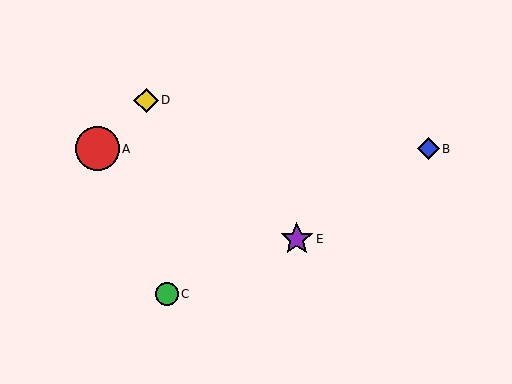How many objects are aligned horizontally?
2 objects (A, B) are aligned horizontally.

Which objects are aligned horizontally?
Objects A, B are aligned horizontally.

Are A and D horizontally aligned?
No, A is at y≈149 and D is at y≈100.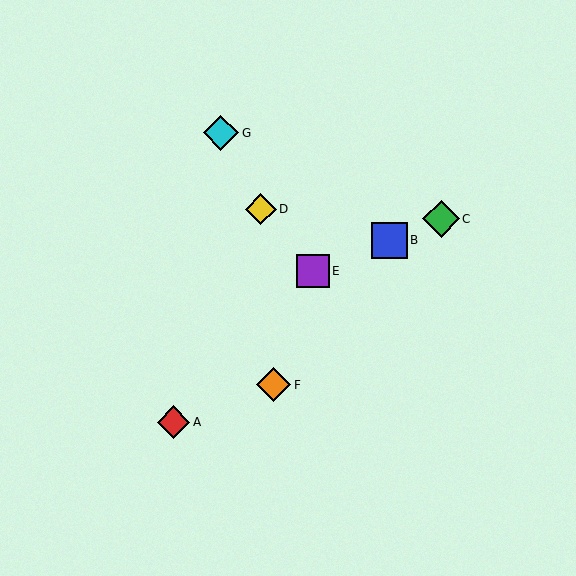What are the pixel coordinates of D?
Object D is at (261, 209).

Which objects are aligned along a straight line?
Objects B, C, E are aligned along a straight line.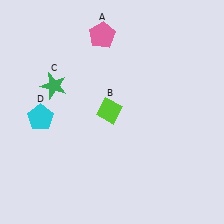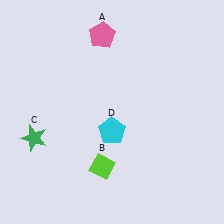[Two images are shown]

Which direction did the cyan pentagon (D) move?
The cyan pentagon (D) moved right.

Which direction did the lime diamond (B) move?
The lime diamond (B) moved down.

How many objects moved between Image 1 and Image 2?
3 objects moved between the two images.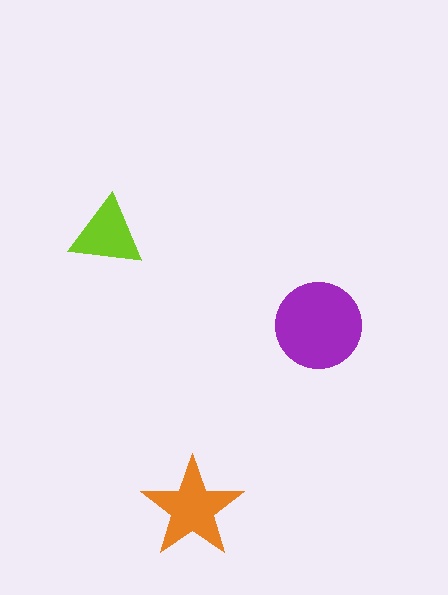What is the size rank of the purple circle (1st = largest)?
1st.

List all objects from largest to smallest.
The purple circle, the orange star, the lime triangle.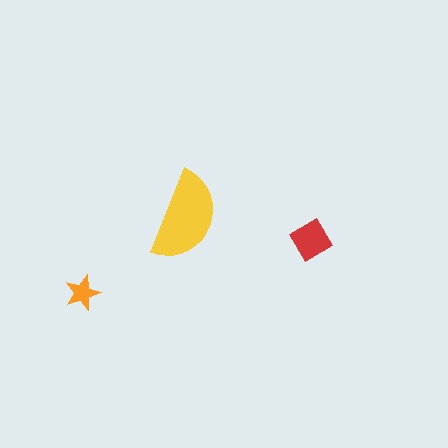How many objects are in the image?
There are 3 objects in the image.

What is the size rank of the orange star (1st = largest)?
3rd.